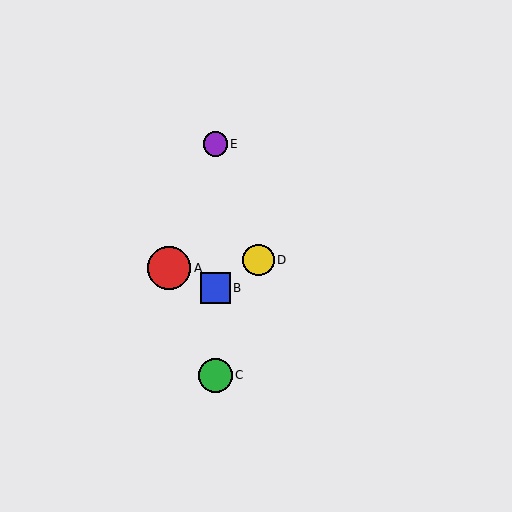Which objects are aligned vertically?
Objects B, C, E are aligned vertically.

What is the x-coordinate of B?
Object B is at x≈215.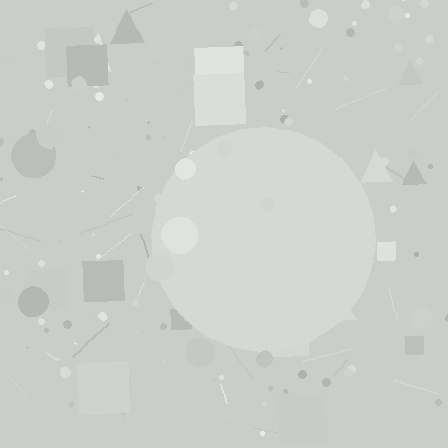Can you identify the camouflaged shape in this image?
The camouflaged shape is a circle.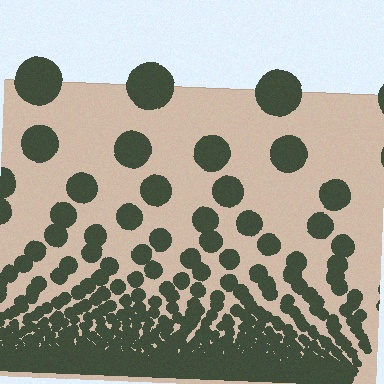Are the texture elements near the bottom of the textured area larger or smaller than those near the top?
Smaller. The gradient is inverted — elements near the bottom are smaller and denser.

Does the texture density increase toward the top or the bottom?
Density increases toward the bottom.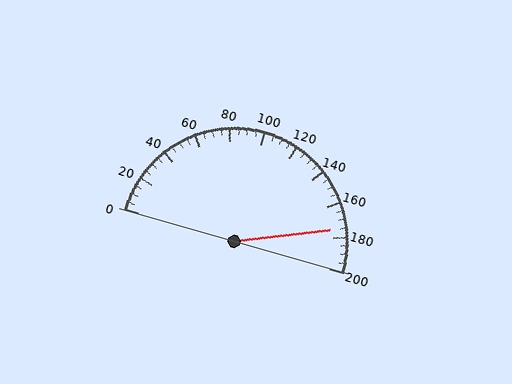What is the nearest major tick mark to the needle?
The nearest major tick mark is 180.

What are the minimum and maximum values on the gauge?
The gauge ranges from 0 to 200.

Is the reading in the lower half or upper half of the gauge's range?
The reading is in the upper half of the range (0 to 200).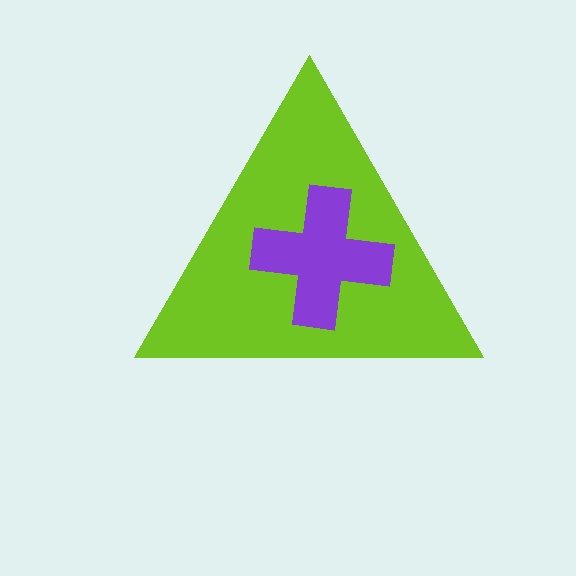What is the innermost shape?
The purple cross.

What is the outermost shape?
The lime triangle.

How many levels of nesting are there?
2.